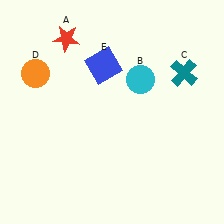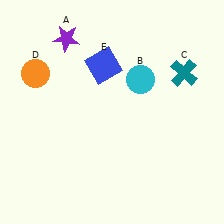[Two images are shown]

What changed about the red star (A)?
In Image 1, A is red. In Image 2, it changed to purple.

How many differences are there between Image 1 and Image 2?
There is 1 difference between the two images.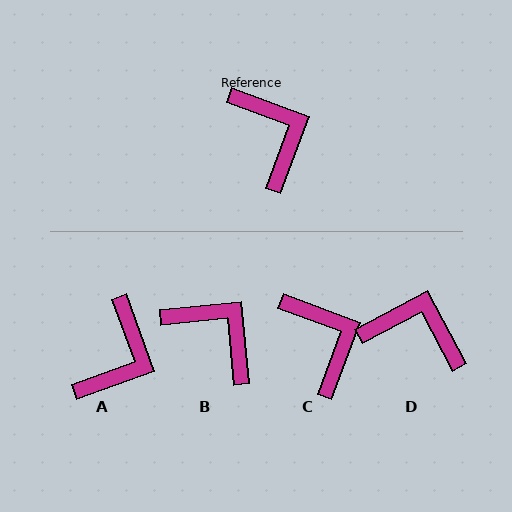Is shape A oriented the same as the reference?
No, it is off by about 50 degrees.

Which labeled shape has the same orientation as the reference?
C.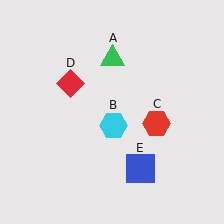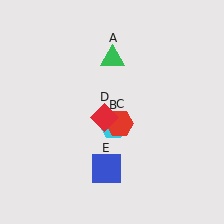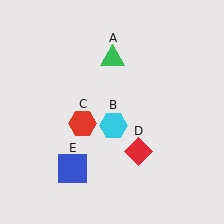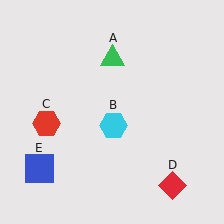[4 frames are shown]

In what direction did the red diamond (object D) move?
The red diamond (object D) moved down and to the right.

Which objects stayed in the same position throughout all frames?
Green triangle (object A) and cyan hexagon (object B) remained stationary.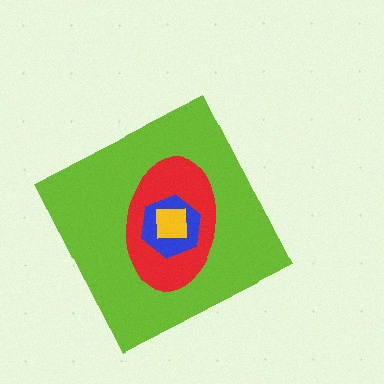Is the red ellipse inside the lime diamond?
Yes.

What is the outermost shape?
The lime diamond.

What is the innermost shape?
The yellow square.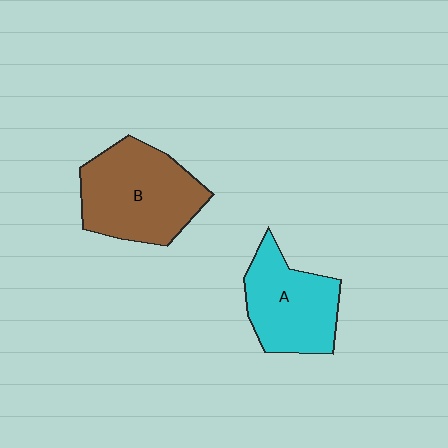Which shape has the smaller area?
Shape A (cyan).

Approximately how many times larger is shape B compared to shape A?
Approximately 1.2 times.